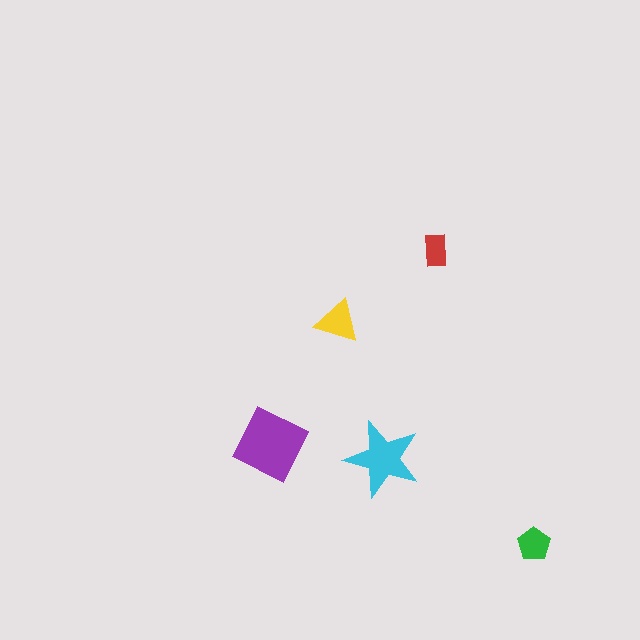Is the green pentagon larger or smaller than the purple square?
Smaller.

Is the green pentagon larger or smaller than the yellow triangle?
Smaller.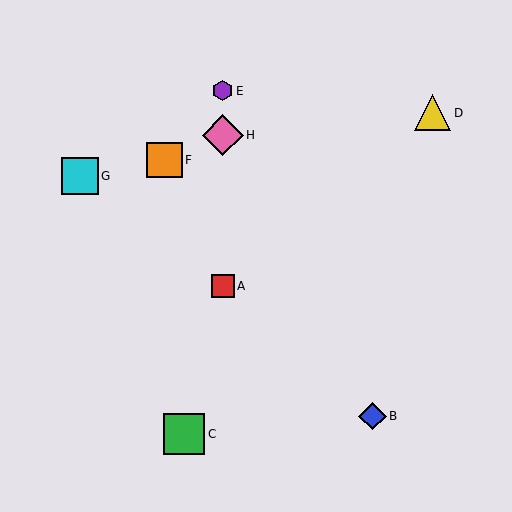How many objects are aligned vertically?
3 objects (A, E, H) are aligned vertically.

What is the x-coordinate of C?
Object C is at x≈184.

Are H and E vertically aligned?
Yes, both are at x≈223.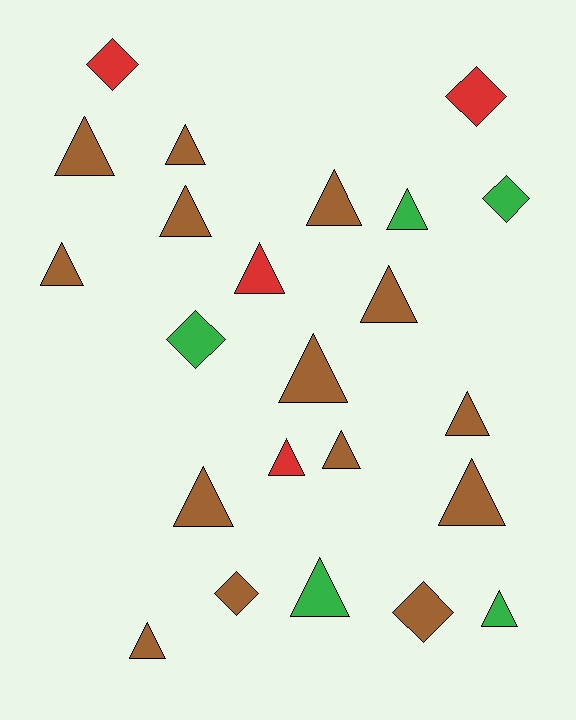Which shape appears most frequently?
Triangle, with 17 objects.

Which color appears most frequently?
Brown, with 14 objects.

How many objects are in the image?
There are 23 objects.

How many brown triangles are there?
There are 12 brown triangles.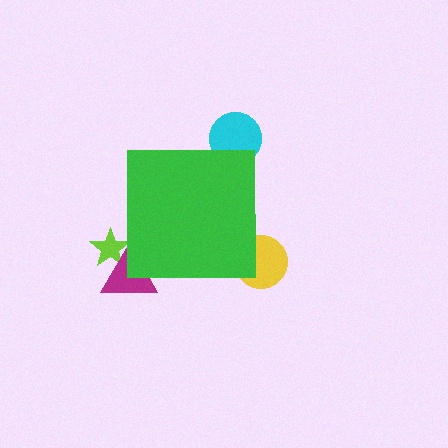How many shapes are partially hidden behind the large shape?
4 shapes are partially hidden.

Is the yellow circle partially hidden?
Yes, the yellow circle is partially hidden behind the green square.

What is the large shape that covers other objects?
A green square.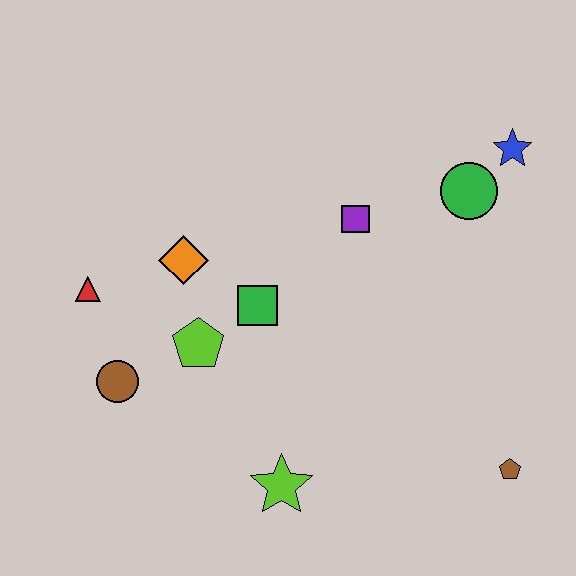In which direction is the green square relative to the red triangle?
The green square is to the right of the red triangle.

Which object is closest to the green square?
The lime pentagon is closest to the green square.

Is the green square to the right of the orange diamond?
Yes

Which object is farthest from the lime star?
The blue star is farthest from the lime star.